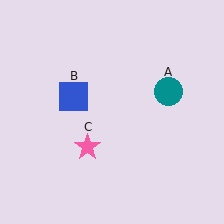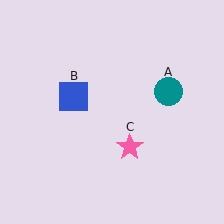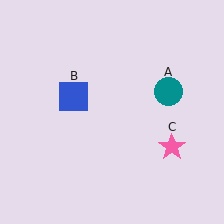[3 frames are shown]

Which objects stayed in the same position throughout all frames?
Teal circle (object A) and blue square (object B) remained stationary.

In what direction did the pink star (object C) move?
The pink star (object C) moved right.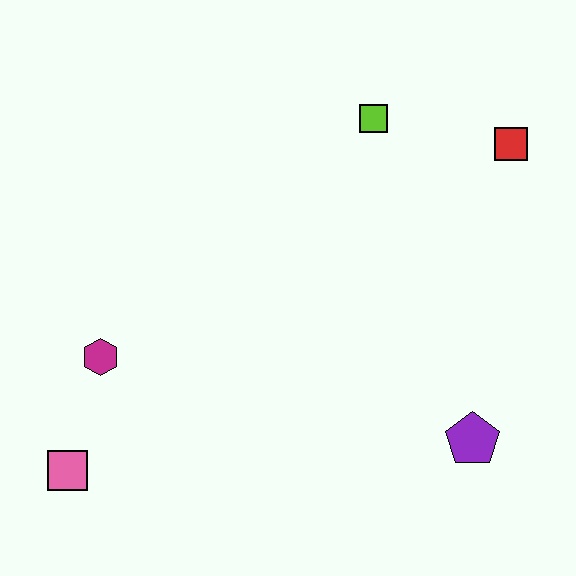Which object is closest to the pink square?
The magenta hexagon is closest to the pink square.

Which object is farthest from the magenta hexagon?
The red square is farthest from the magenta hexagon.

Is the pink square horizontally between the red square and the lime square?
No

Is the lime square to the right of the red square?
No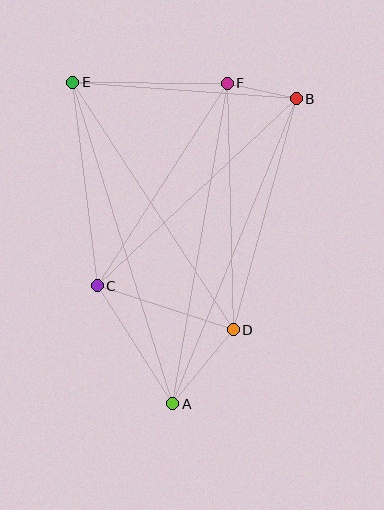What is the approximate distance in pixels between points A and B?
The distance between A and B is approximately 329 pixels.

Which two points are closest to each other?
Points B and F are closest to each other.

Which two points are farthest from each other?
Points A and E are farthest from each other.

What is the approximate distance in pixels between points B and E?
The distance between B and E is approximately 224 pixels.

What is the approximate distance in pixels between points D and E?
The distance between D and E is approximately 295 pixels.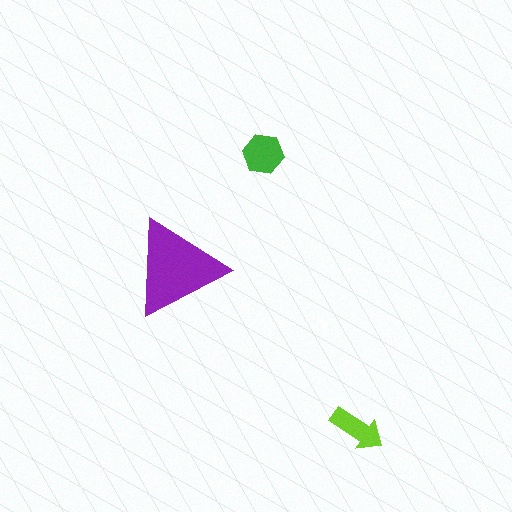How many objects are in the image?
There are 3 objects in the image.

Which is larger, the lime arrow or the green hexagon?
The green hexagon.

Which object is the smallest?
The lime arrow.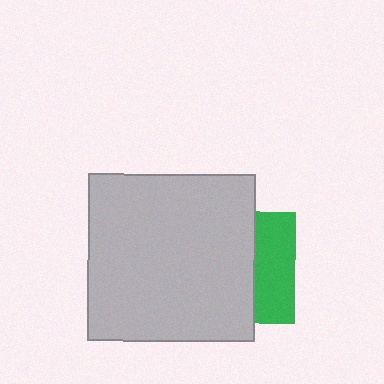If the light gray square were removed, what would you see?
You would see the complete green square.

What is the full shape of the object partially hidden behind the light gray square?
The partially hidden object is a green square.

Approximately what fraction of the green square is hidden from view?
Roughly 64% of the green square is hidden behind the light gray square.